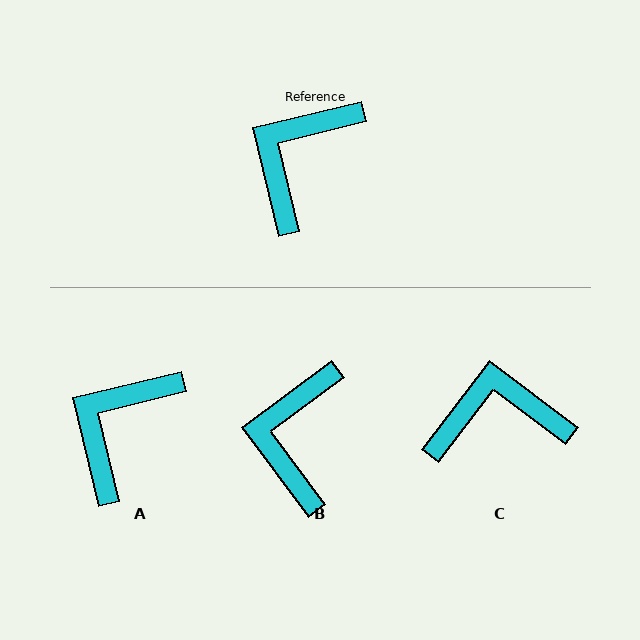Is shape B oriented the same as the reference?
No, it is off by about 23 degrees.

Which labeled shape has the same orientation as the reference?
A.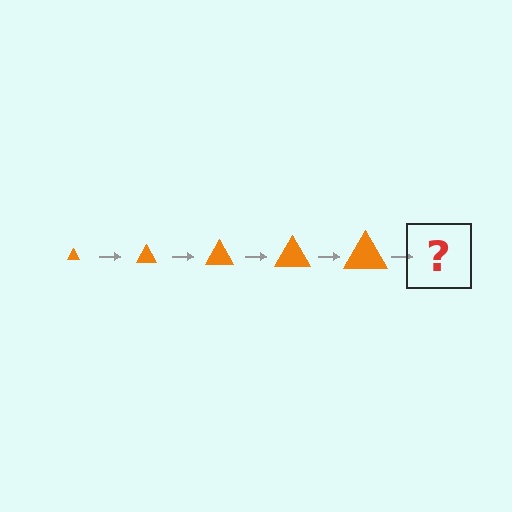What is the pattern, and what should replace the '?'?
The pattern is that the triangle gets progressively larger each step. The '?' should be an orange triangle, larger than the previous one.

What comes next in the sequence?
The next element should be an orange triangle, larger than the previous one.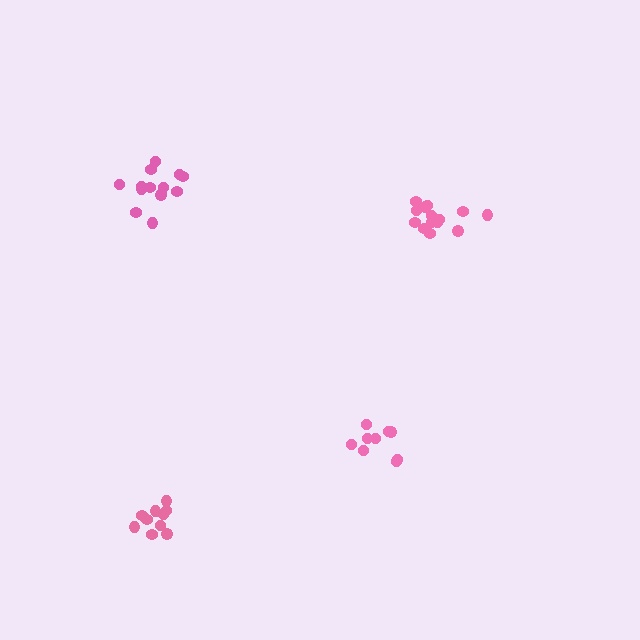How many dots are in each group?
Group 1: 10 dots, Group 2: 14 dots, Group 3: 9 dots, Group 4: 15 dots (48 total).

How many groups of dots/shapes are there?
There are 4 groups.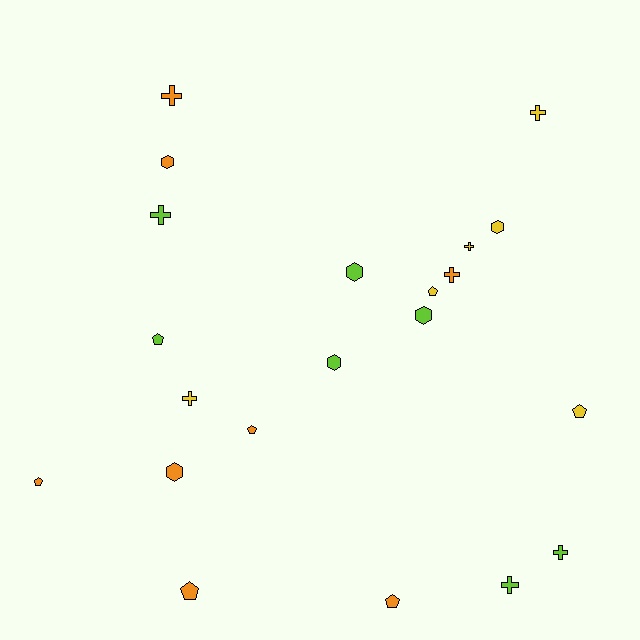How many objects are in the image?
There are 21 objects.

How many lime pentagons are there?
There is 1 lime pentagon.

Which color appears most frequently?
Orange, with 8 objects.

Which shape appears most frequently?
Cross, with 8 objects.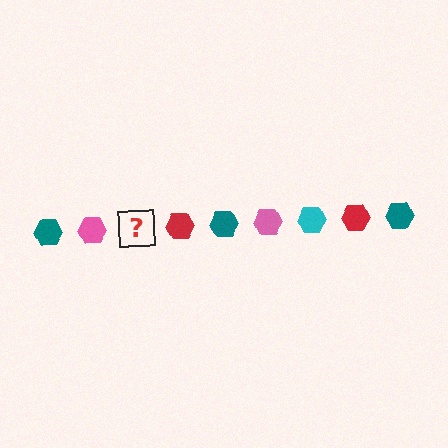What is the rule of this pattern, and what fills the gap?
The rule is that the pattern cycles through teal, pink, cyan, red hexagons. The gap should be filled with a cyan hexagon.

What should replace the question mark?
The question mark should be replaced with a cyan hexagon.